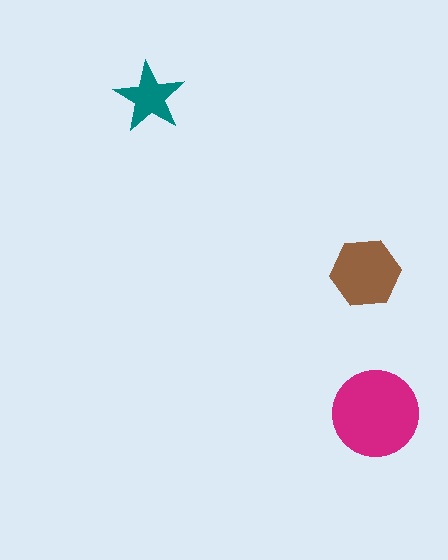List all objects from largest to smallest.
The magenta circle, the brown hexagon, the teal star.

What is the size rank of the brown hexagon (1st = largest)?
2nd.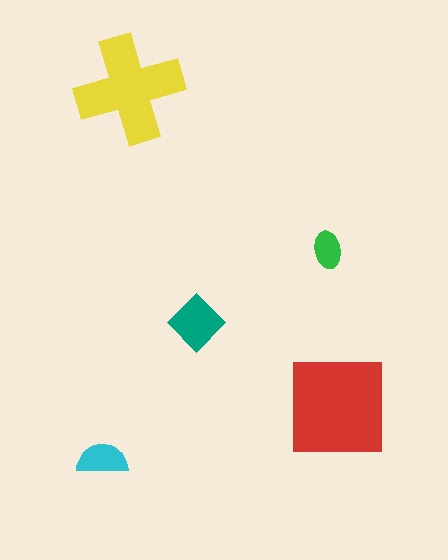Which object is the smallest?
The green ellipse.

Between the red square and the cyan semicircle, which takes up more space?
The red square.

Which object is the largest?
The red square.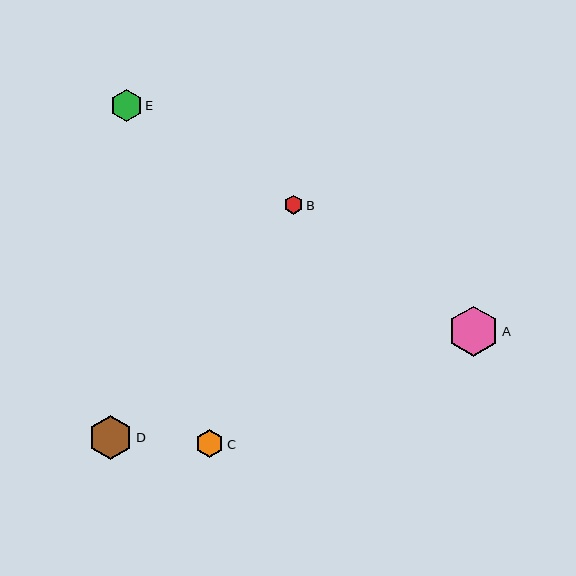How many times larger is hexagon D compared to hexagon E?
Hexagon D is approximately 1.4 times the size of hexagon E.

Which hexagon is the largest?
Hexagon A is the largest with a size of approximately 50 pixels.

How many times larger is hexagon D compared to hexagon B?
Hexagon D is approximately 2.3 times the size of hexagon B.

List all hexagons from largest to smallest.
From largest to smallest: A, D, E, C, B.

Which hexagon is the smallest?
Hexagon B is the smallest with a size of approximately 19 pixels.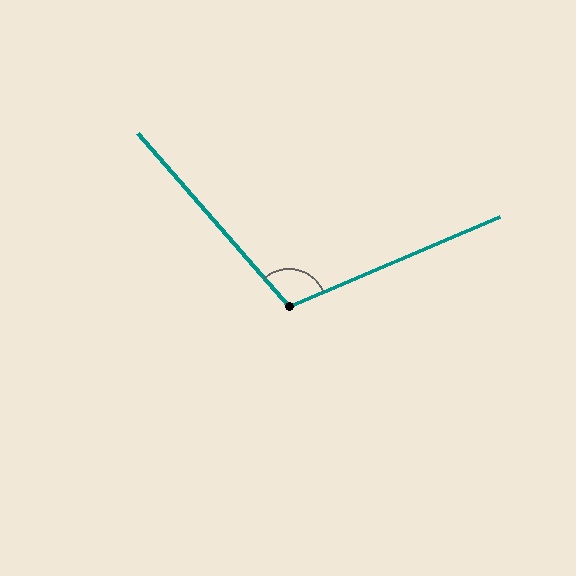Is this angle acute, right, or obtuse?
It is obtuse.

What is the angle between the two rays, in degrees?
Approximately 108 degrees.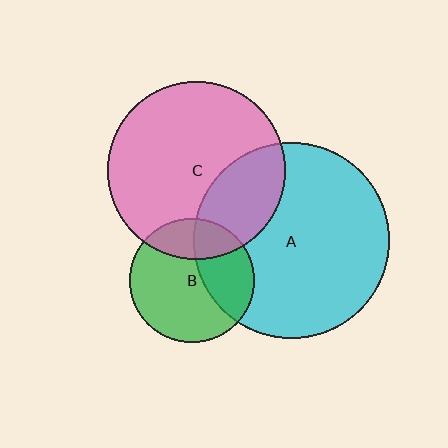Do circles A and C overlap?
Yes.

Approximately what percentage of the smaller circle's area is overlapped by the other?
Approximately 30%.